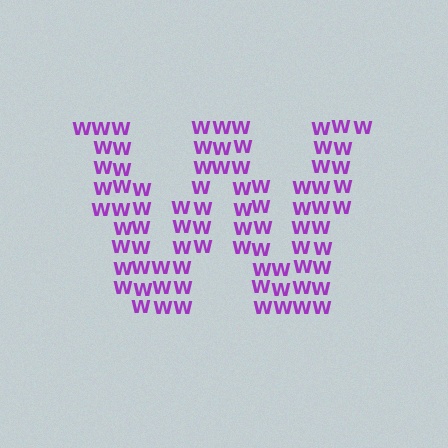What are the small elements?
The small elements are letter W's.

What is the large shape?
The large shape is the letter W.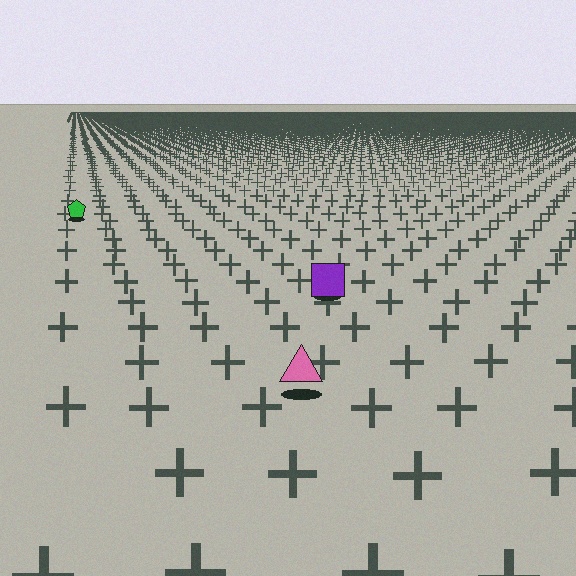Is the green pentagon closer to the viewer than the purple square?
No. The purple square is closer — you can tell from the texture gradient: the ground texture is coarser near it.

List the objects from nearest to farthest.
From nearest to farthest: the pink triangle, the purple square, the green pentagon.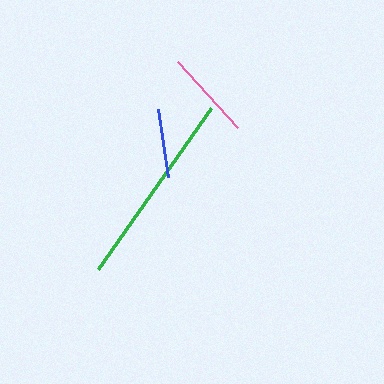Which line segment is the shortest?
The blue line is the shortest at approximately 68 pixels.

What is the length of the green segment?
The green segment is approximately 197 pixels long.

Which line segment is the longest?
The green line is the longest at approximately 197 pixels.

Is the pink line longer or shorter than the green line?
The green line is longer than the pink line.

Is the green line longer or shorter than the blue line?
The green line is longer than the blue line.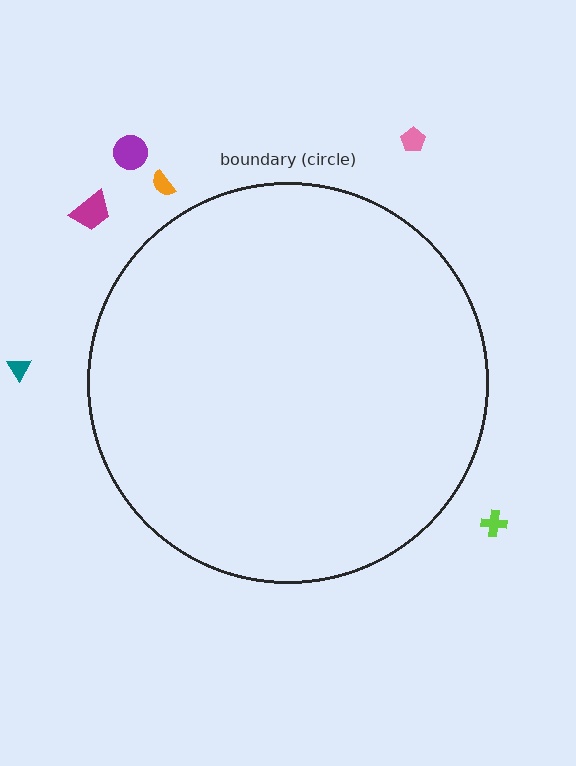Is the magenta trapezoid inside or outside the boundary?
Outside.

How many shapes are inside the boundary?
0 inside, 6 outside.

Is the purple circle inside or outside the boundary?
Outside.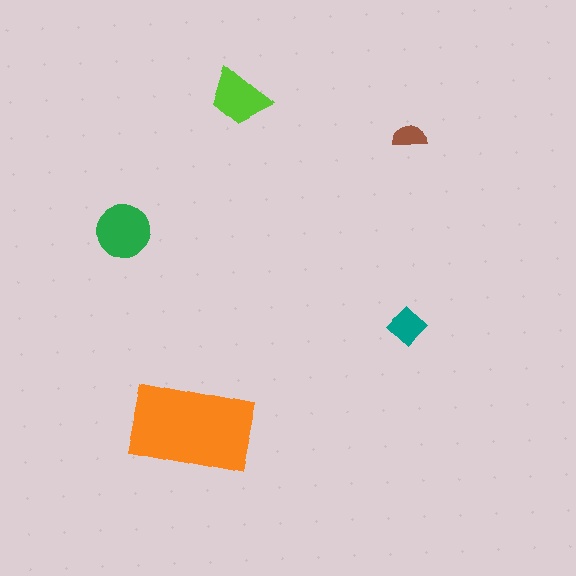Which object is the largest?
The orange rectangle.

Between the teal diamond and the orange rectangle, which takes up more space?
The orange rectangle.